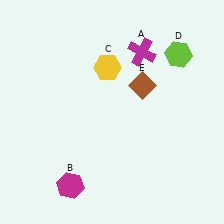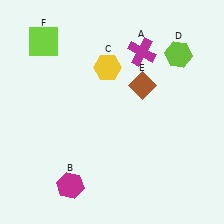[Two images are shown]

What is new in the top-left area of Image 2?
A lime square (F) was added in the top-left area of Image 2.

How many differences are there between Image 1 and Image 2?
There is 1 difference between the two images.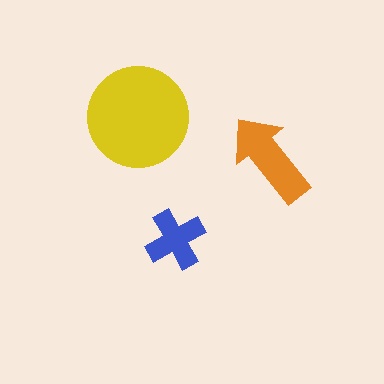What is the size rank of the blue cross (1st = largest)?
3rd.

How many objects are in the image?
There are 3 objects in the image.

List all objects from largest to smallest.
The yellow circle, the orange arrow, the blue cross.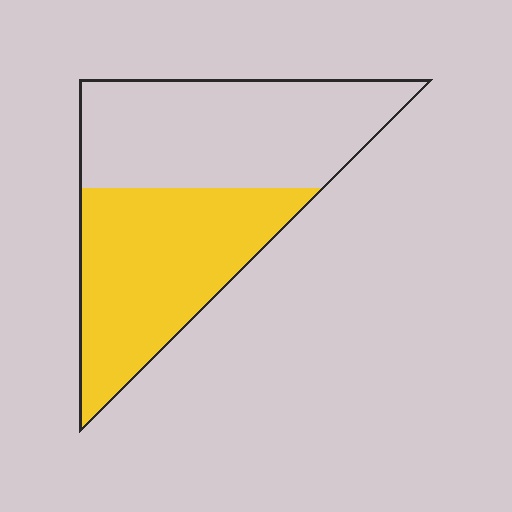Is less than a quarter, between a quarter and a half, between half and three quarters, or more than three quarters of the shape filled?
Between a quarter and a half.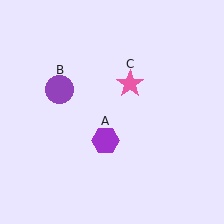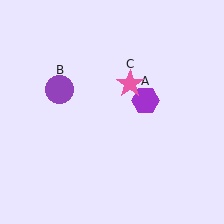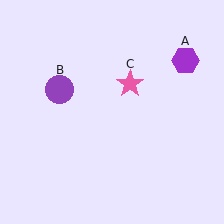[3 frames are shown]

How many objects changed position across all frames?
1 object changed position: purple hexagon (object A).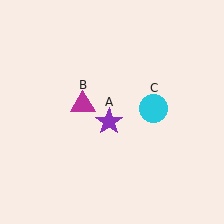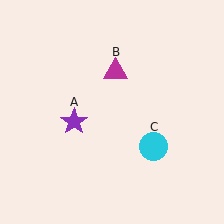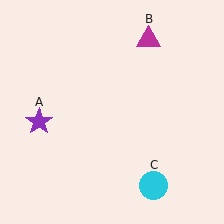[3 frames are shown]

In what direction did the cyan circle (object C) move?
The cyan circle (object C) moved down.